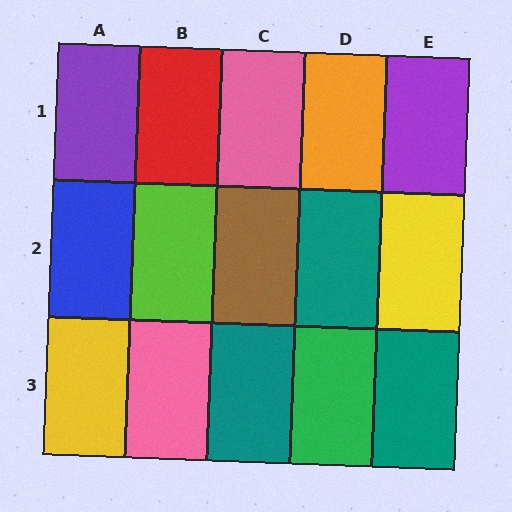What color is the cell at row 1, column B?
Red.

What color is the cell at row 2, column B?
Lime.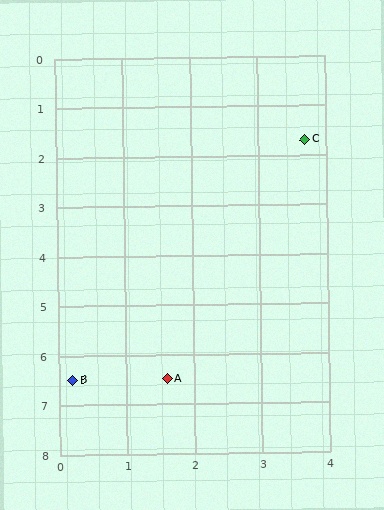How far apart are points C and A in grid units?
Points C and A are about 5.2 grid units apart.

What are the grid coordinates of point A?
Point A is at approximately (1.6, 6.5).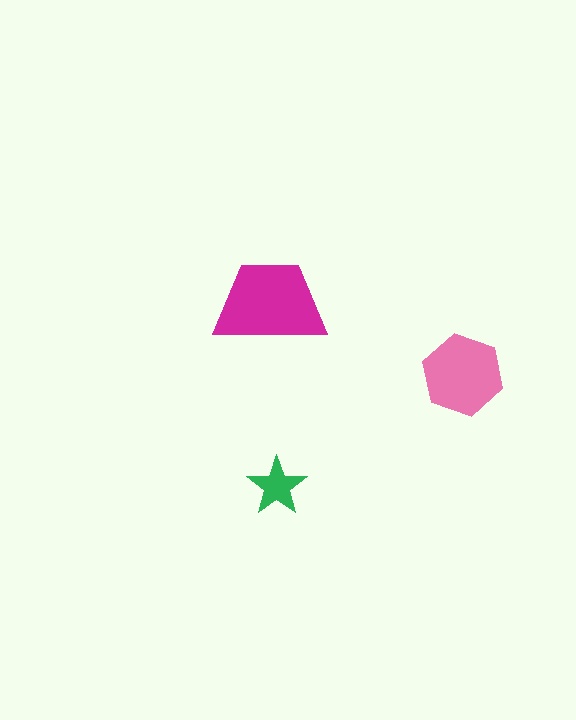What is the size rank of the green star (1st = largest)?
3rd.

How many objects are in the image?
There are 3 objects in the image.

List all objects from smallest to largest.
The green star, the pink hexagon, the magenta trapezoid.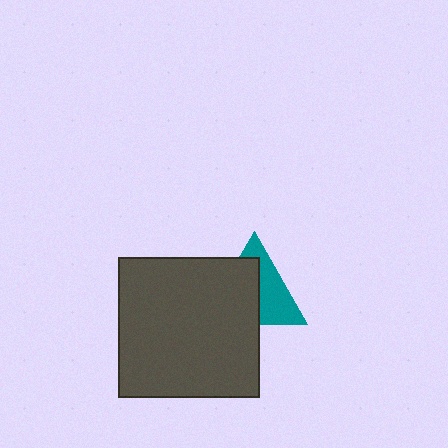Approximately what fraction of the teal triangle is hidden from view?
Roughly 53% of the teal triangle is hidden behind the dark gray square.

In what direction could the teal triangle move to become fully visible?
The teal triangle could move toward the upper-right. That would shift it out from behind the dark gray square entirely.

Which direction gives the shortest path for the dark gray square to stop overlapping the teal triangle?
Moving toward the lower-left gives the shortest separation.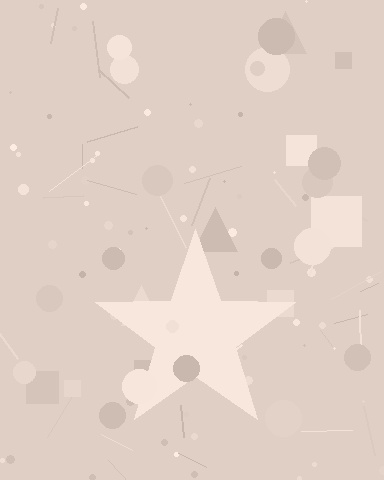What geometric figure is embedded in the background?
A star is embedded in the background.